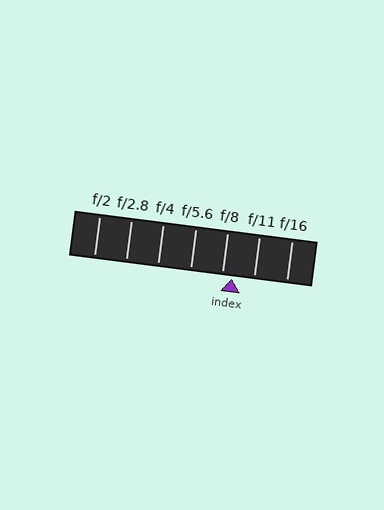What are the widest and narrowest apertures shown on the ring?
The widest aperture shown is f/2 and the narrowest is f/16.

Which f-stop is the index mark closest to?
The index mark is closest to f/8.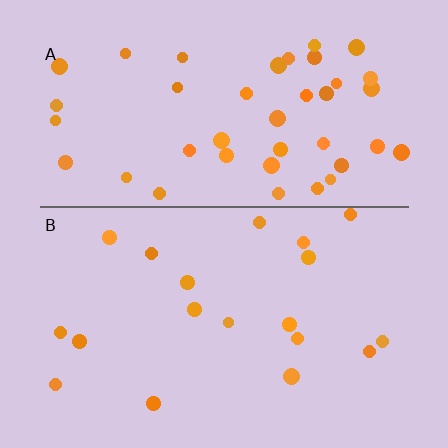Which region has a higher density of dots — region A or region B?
A (the top).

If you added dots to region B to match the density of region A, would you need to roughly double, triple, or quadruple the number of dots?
Approximately double.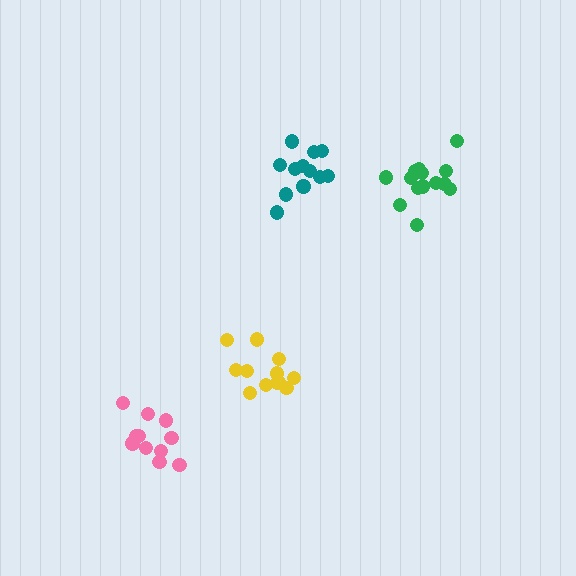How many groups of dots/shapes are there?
There are 4 groups.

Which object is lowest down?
The pink cluster is bottommost.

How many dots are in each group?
Group 1: 14 dots, Group 2: 11 dots, Group 3: 12 dots, Group 4: 12 dots (49 total).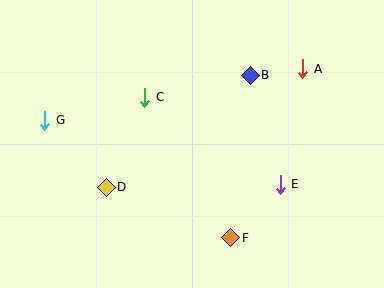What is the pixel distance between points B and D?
The distance between B and D is 183 pixels.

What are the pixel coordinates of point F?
Point F is at (231, 238).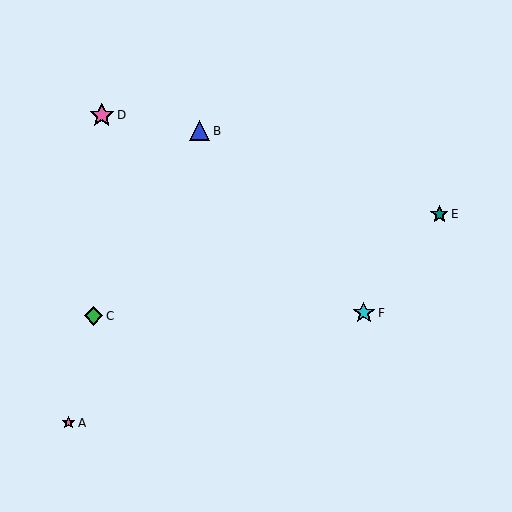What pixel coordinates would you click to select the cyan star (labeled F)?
Click at (364, 313) to select the cyan star F.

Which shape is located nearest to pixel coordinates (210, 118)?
The blue triangle (labeled B) at (200, 131) is nearest to that location.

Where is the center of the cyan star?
The center of the cyan star is at (364, 313).